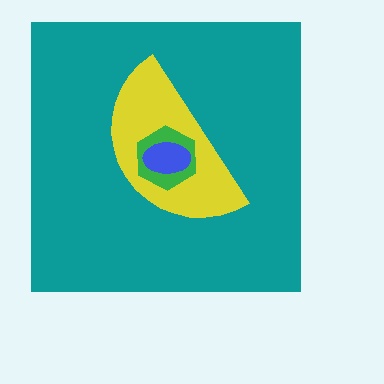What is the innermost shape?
The blue ellipse.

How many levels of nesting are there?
4.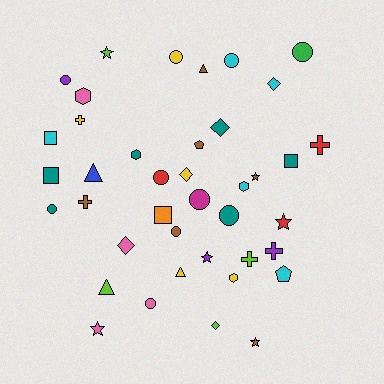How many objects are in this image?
There are 40 objects.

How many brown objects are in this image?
There are 6 brown objects.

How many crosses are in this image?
There are 5 crosses.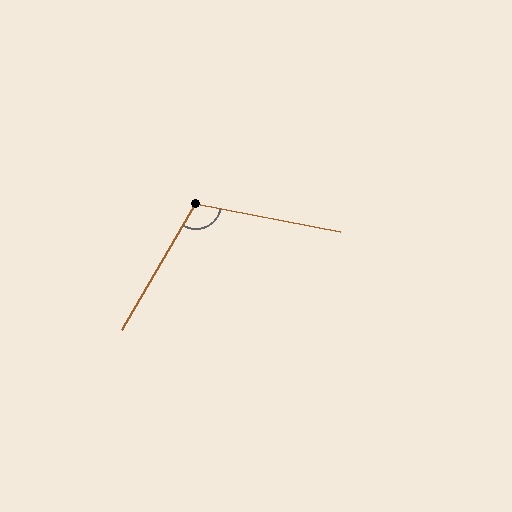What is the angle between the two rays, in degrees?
Approximately 109 degrees.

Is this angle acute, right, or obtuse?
It is obtuse.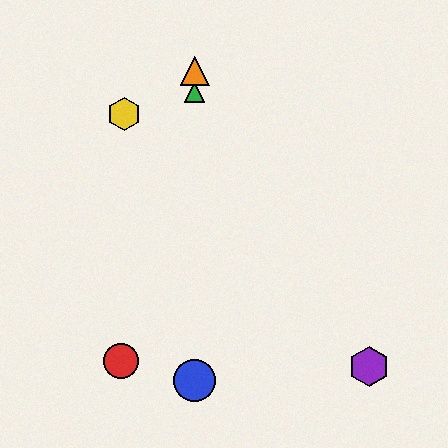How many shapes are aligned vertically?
3 shapes (the blue circle, the green triangle, the orange triangle) are aligned vertically.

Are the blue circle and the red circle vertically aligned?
No, the blue circle is at x≈195 and the red circle is at x≈121.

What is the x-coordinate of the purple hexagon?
The purple hexagon is at x≈369.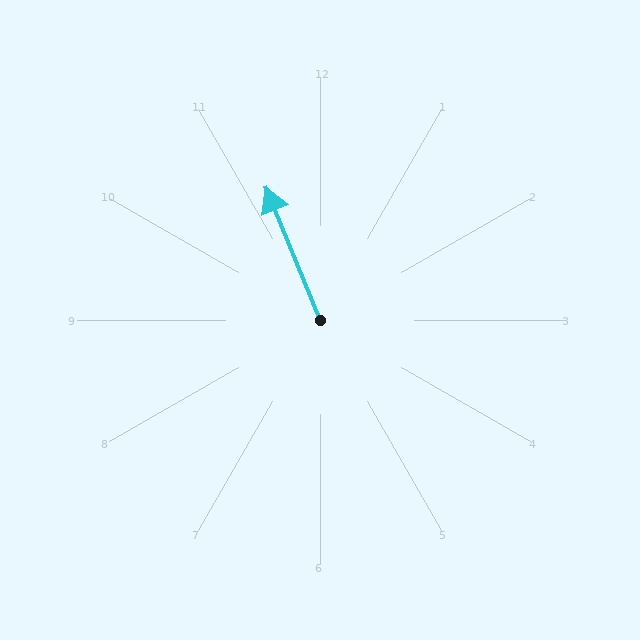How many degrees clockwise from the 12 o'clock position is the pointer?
Approximately 338 degrees.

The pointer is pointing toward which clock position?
Roughly 11 o'clock.